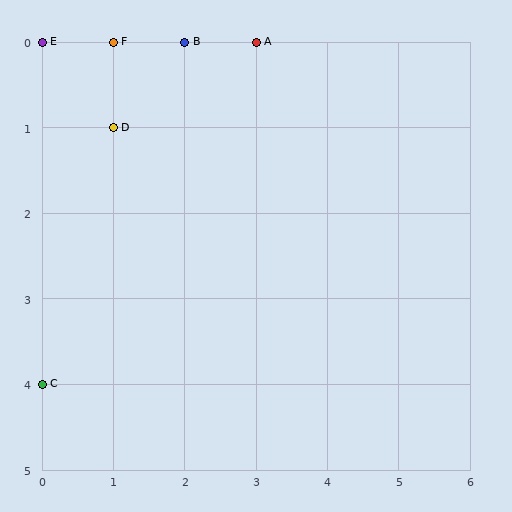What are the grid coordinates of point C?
Point C is at grid coordinates (0, 4).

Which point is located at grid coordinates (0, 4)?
Point C is at (0, 4).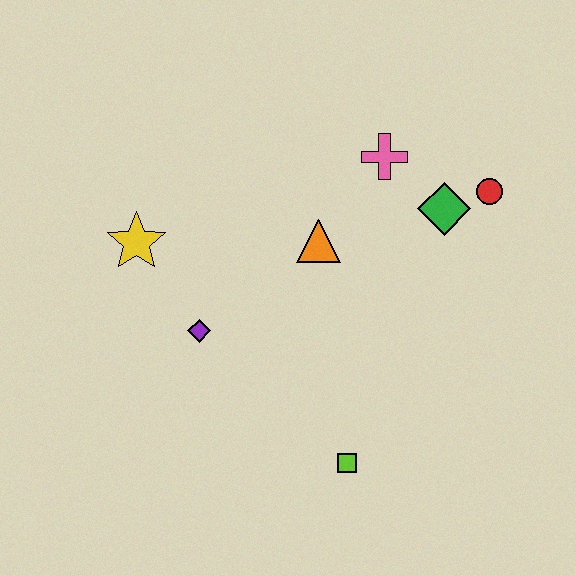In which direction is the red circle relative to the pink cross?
The red circle is to the right of the pink cross.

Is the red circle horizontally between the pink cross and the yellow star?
No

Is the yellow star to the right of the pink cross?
No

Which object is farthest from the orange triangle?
The lime square is farthest from the orange triangle.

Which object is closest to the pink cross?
The green diamond is closest to the pink cross.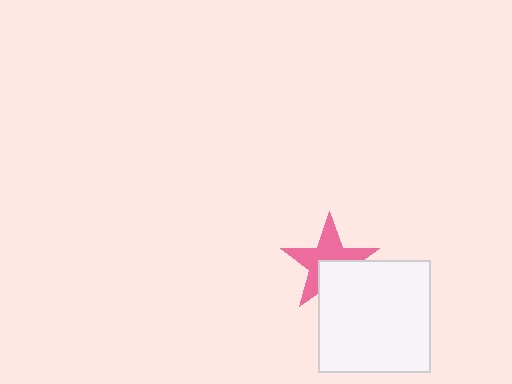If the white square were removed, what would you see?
You would see the complete pink star.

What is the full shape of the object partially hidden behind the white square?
The partially hidden object is a pink star.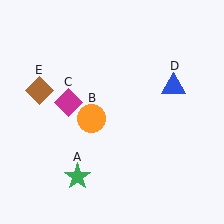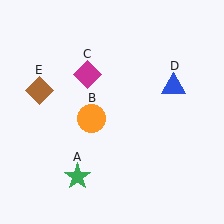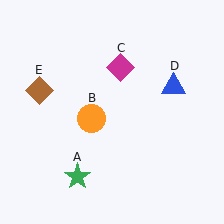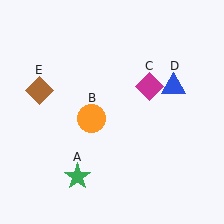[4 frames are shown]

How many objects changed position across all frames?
1 object changed position: magenta diamond (object C).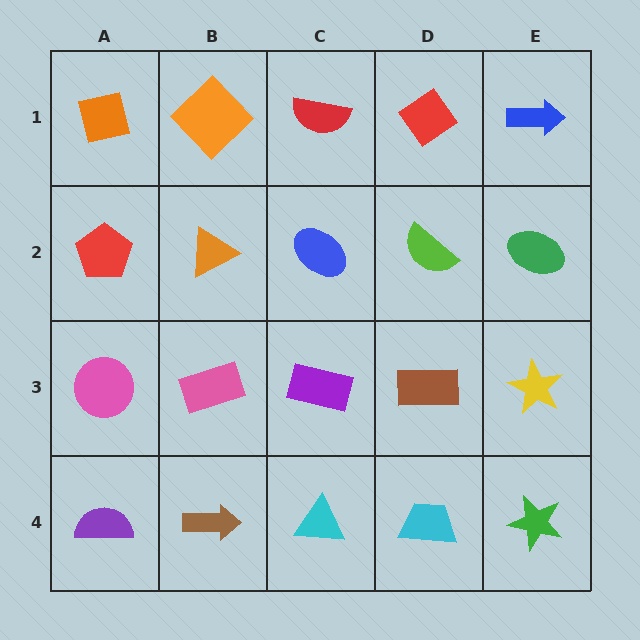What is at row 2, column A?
A red pentagon.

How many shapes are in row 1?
5 shapes.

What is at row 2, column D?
A lime semicircle.